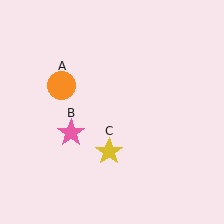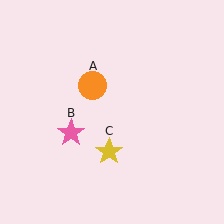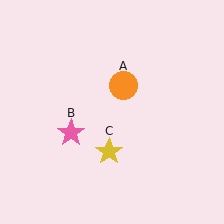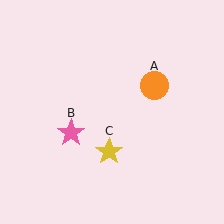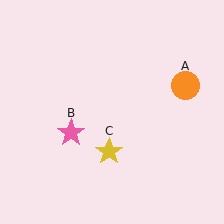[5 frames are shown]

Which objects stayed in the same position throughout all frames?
Pink star (object B) and yellow star (object C) remained stationary.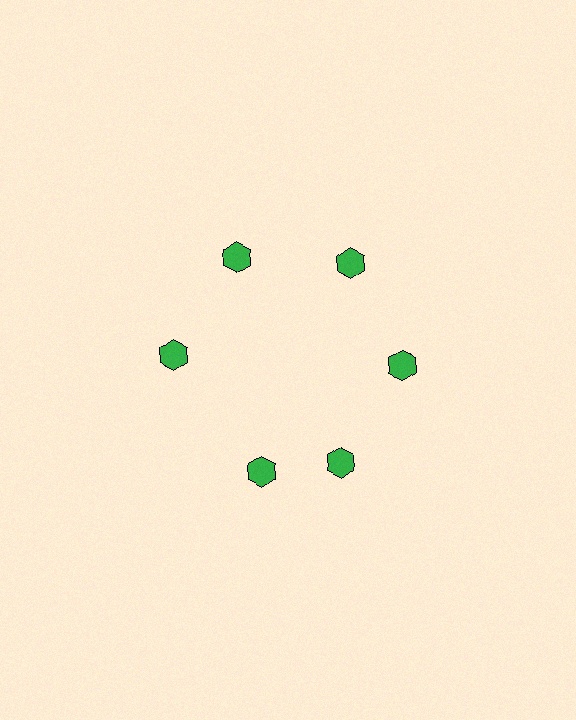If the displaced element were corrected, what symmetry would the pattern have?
It would have 6-fold rotational symmetry — the pattern would map onto itself every 60 degrees.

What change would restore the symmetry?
The symmetry would be restored by rotating it back into even spacing with its neighbors so that all 6 hexagons sit at equal angles and equal distance from the center.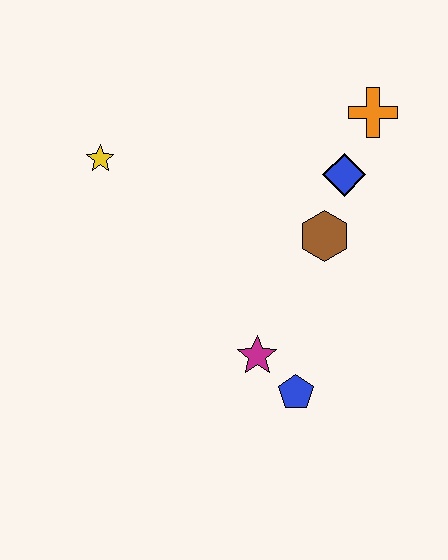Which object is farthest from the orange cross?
The blue pentagon is farthest from the orange cross.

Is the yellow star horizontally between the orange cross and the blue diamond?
No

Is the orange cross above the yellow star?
Yes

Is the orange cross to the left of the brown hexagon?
No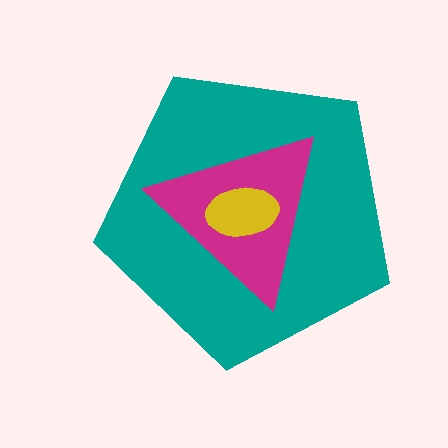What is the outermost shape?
The teal pentagon.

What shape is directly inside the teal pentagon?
The magenta triangle.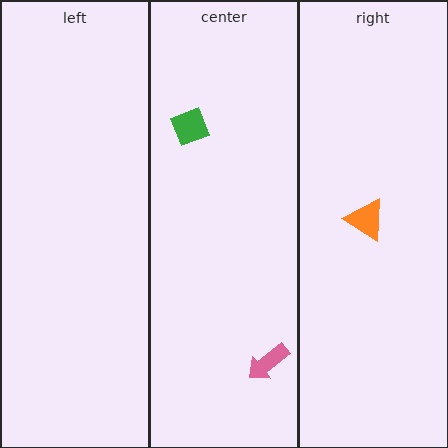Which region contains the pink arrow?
The center region.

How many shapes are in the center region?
2.